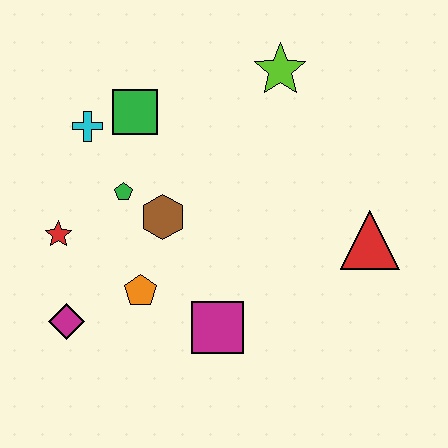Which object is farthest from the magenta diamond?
The lime star is farthest from the magenta diamond.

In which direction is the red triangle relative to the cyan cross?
The red triangle is to the right of the cyan cross.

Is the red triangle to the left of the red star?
No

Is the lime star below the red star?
No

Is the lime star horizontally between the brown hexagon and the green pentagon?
No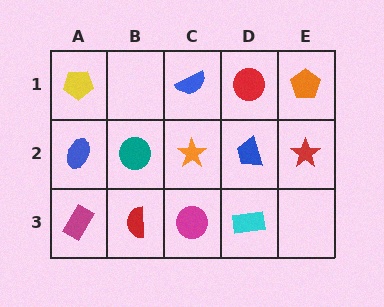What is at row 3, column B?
A red semicircle.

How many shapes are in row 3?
4 shapes.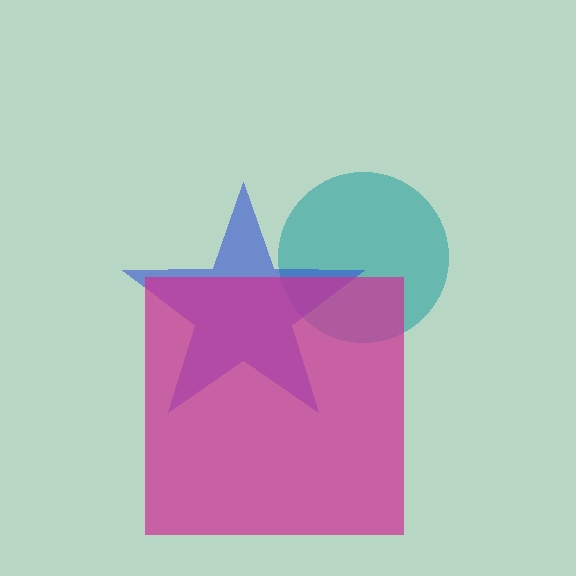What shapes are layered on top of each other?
The layered shapes are: a teal circle, a blue star, a magenta square.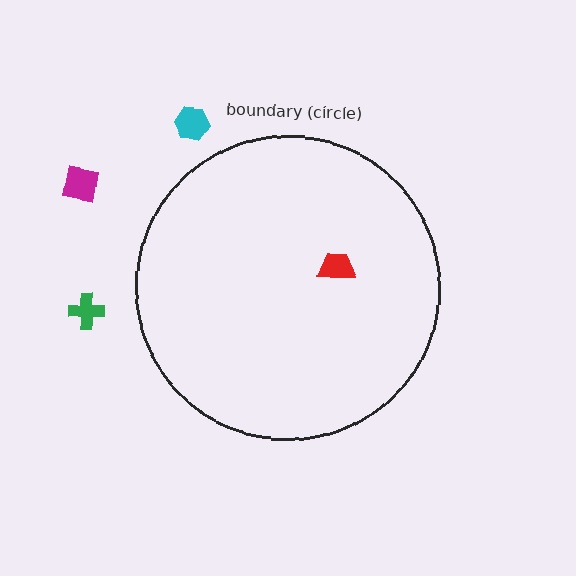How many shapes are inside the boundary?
1 inside, 3 outside.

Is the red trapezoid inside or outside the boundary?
Inside.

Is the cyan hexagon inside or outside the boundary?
Outside.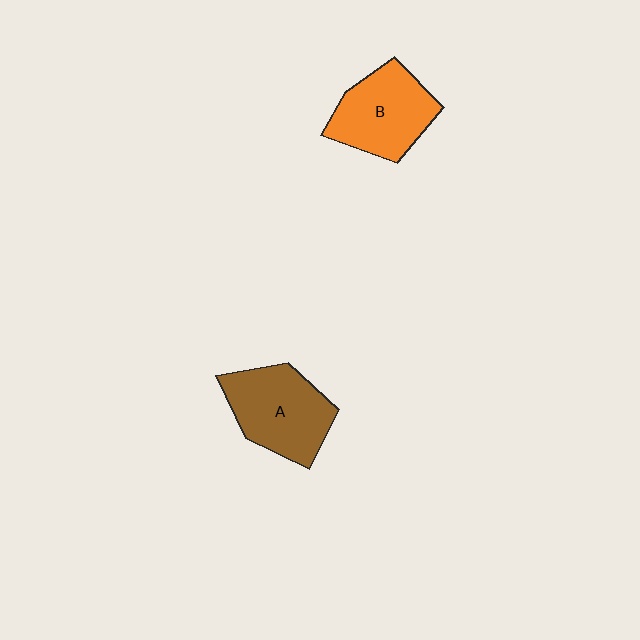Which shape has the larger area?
Shape A (brown).